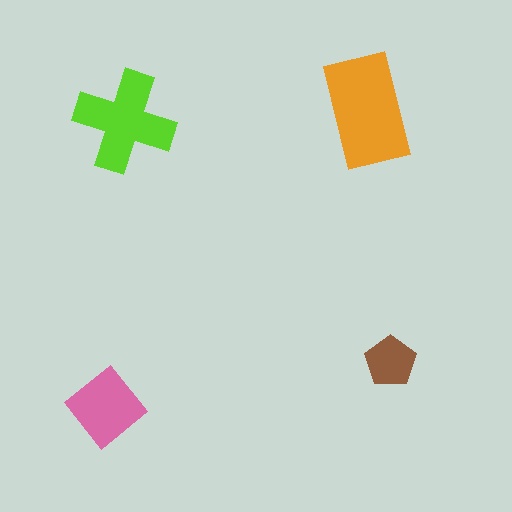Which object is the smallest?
The brown pentagon.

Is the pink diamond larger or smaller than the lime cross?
Smaller.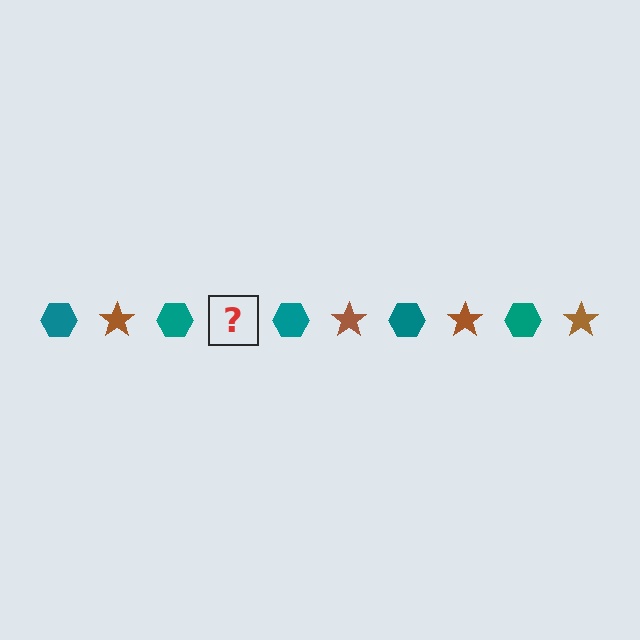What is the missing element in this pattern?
The missing element is a brown star.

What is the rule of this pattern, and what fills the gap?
The rule is that the pattern alternates between teal hexagon and brown star. The gap should be filled with a brown star.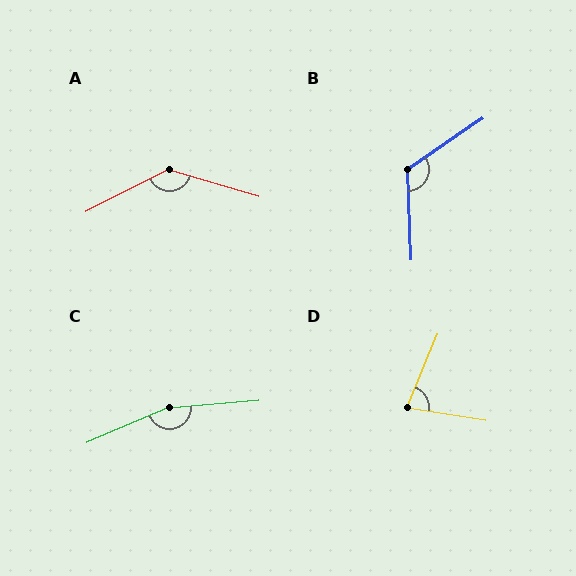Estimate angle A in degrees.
Approximately 136 degrees.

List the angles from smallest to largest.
D (76°), B (122°), A (136°), C (161°).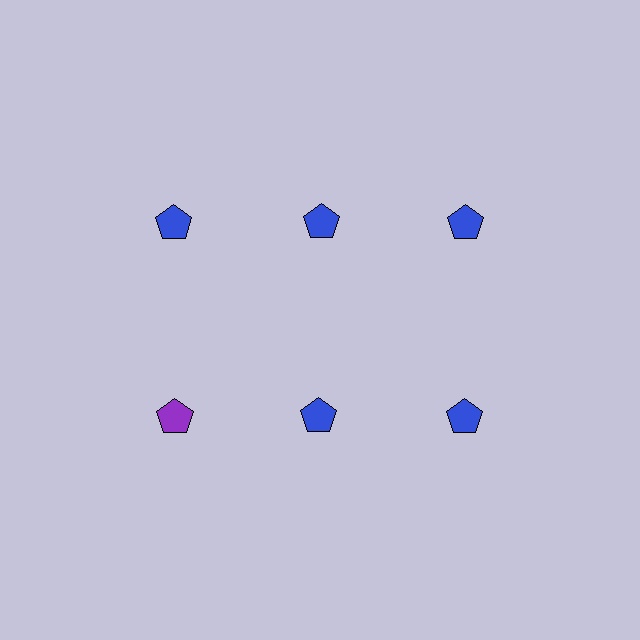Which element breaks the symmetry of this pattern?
The purple pentagon in the second row, leftmost column breaks the symmetry. All other shapes are blue pentagons.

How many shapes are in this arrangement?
There are 6 shapes arranged in a grid pattern.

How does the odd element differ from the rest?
It has a different color: purple instead of blue.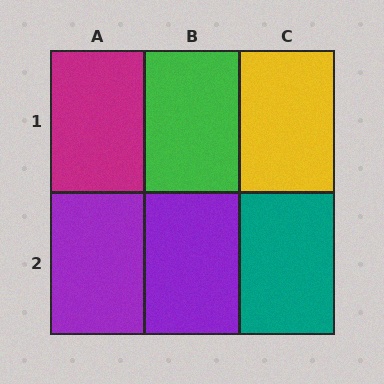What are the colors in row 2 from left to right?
Purple, purple, teal.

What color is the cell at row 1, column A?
Magenta.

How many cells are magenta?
1 cell is magenta.